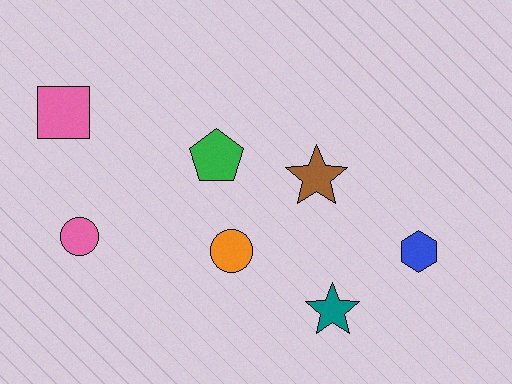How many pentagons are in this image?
There is 1 pentagon.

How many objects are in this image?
There are 7 objects.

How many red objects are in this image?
There are no red objects.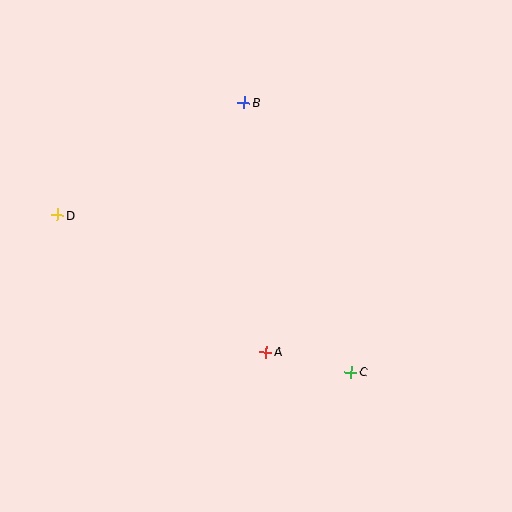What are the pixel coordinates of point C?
Point C is at (351, 372).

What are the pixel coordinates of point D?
Point D is at (58, 215).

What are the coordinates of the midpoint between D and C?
The midpoint between D and C is at (204, 293).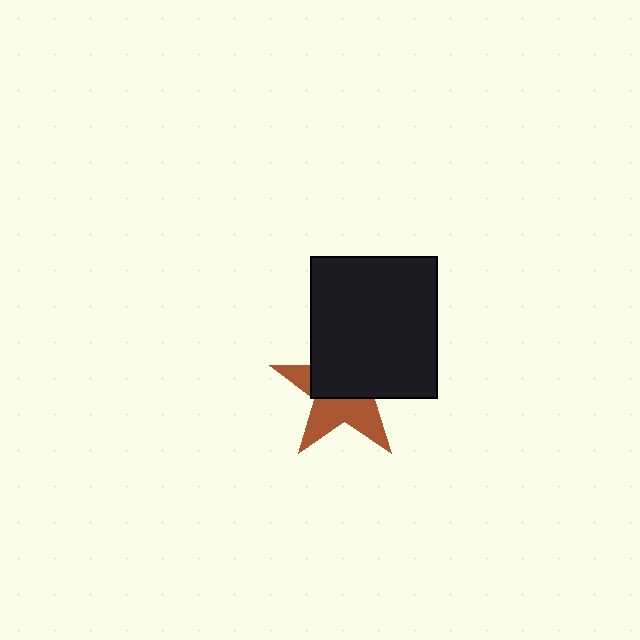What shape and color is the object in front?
The object in front is a black rectangle.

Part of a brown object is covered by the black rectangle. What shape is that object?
It is a star.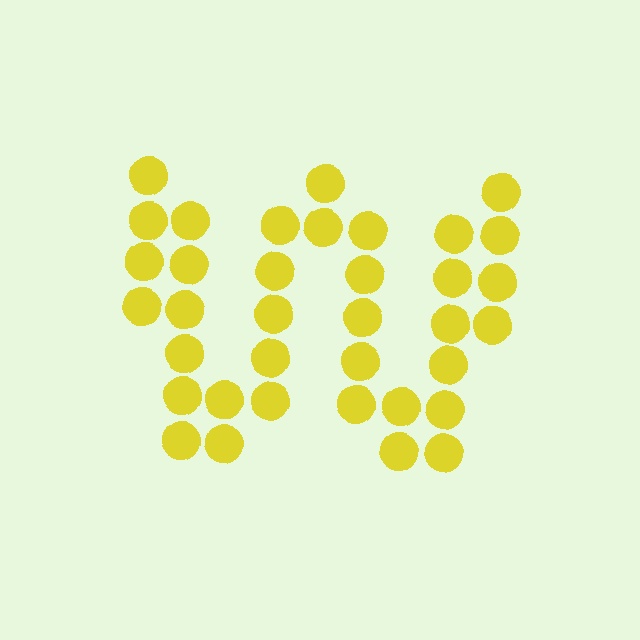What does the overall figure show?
The overall figure shows the letter W.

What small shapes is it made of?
It is made of small circles.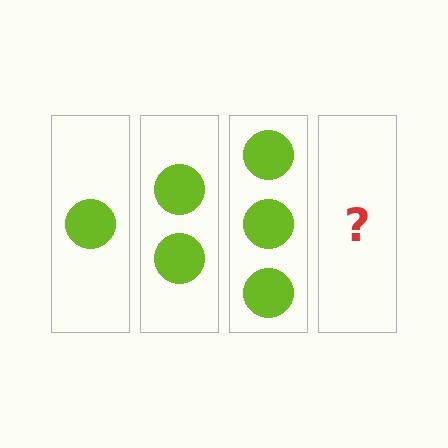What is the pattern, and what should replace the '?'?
The pattern is that each step adds one more circle. The '?' should be 4 circles.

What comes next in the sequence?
The next element should be 4 circles.